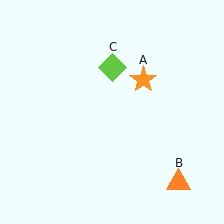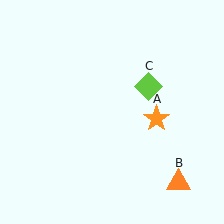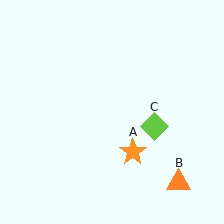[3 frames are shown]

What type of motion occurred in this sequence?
The orange star (object A), lime diamond (object C) rotated clockwise around the center of the scene.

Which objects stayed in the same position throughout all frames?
Orange triangle (object B) remained stationary.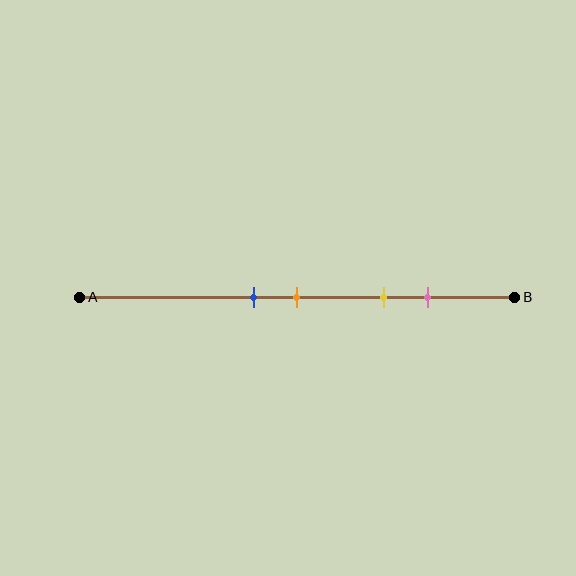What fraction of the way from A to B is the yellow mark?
The yellow mark is approximately 70% (0.7) of the way from A to B.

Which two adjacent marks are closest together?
The blue and orange marks are the closest adjacent pair.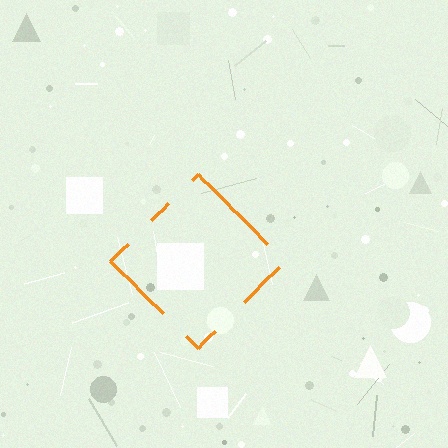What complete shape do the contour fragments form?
The contour fragments form a diamond.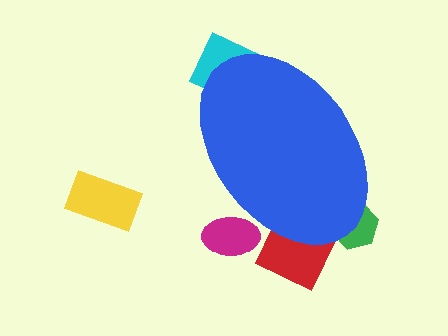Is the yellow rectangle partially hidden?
No, the yellow rectangle is fully visible.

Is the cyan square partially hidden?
Yes, the cyan square is partially hidden behind the blue ellipse.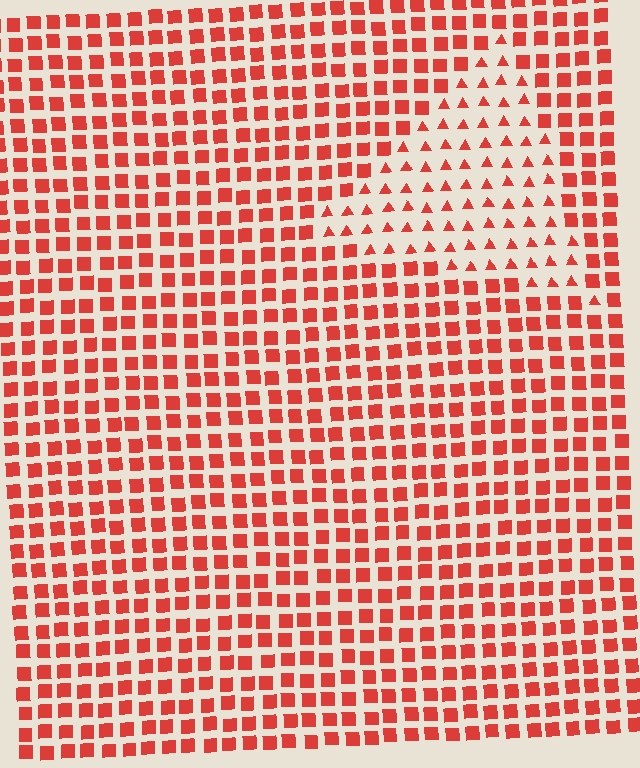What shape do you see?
I see a triangle.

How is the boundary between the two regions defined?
The boundary is defined by a change in element shape: triangles inside vs. squares outside. All elements share the same color and spacing.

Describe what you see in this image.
The image is filled with small red elements arranged in a uniform grid. A triangle-shaped region contains triangles, while the surrounding area contains squares. The boundary is defined purely by the change in element shape.